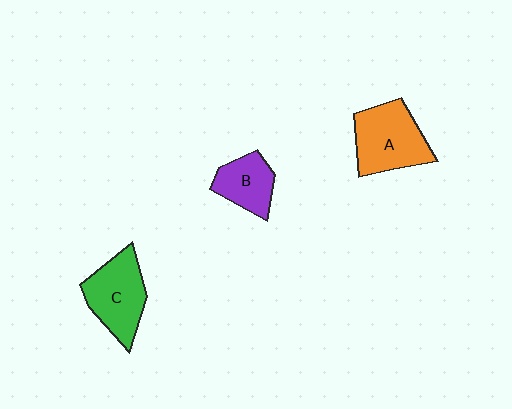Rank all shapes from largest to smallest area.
From largest to smallest: A (orange), C (green), B (purple).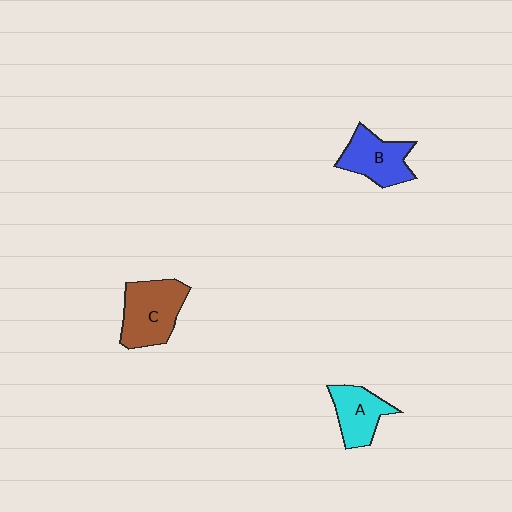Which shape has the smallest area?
Shape A (cyan).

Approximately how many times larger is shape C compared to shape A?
Approximately 1.4 times.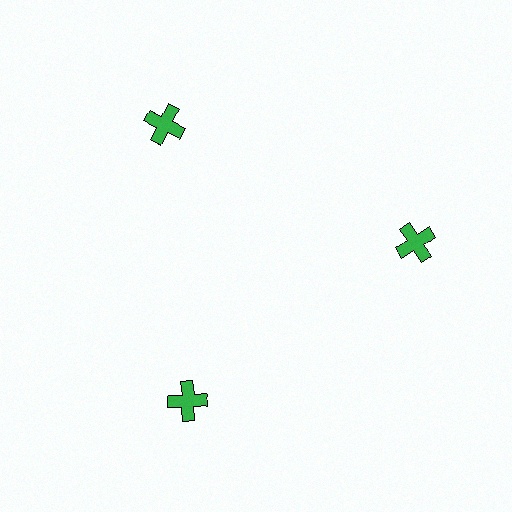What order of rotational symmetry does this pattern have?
This pattern has 3-fold rotational symmetry.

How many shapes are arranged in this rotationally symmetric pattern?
There are 3 shapes, arranged in 3 groups of 1.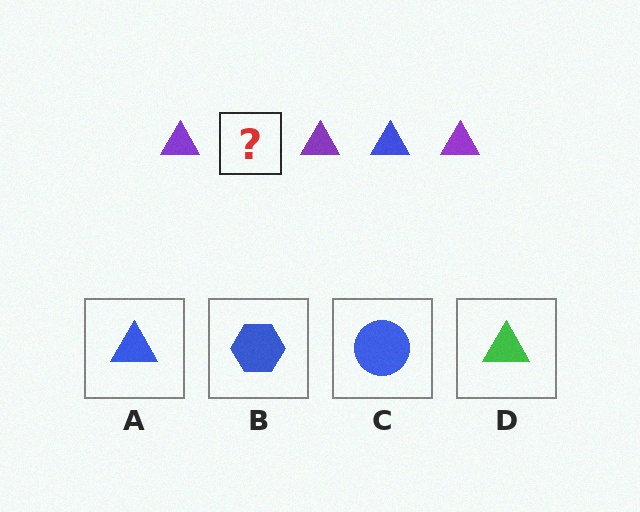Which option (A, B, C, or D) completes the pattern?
A.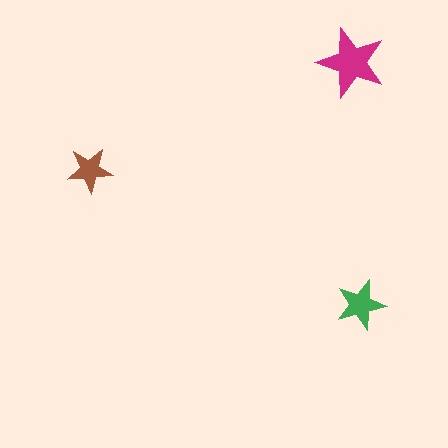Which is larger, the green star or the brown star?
The green one.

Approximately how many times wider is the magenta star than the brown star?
About 1.5 times wider.